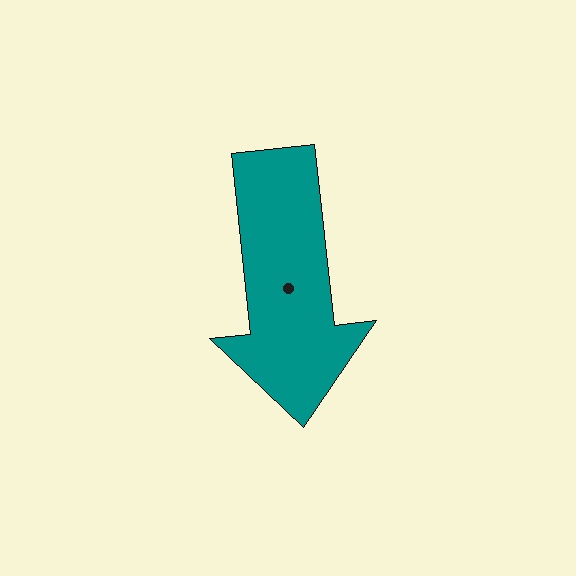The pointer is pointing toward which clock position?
Roughly 6 o'clock.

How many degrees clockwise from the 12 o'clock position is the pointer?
Approximately 174 degrees.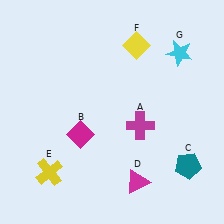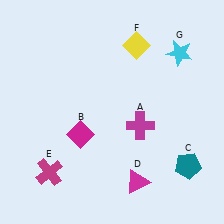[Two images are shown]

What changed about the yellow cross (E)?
In Image 1, E is yellow. In Image 2, it changed to magenta.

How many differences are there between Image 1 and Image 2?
There is 1 difference between the two images.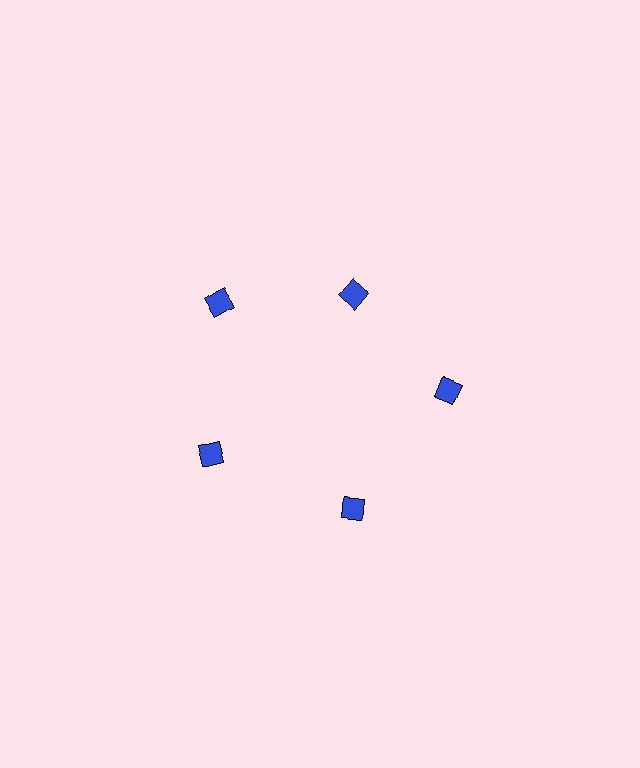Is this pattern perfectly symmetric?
No. The 5 blue squares are arranged in a ring, but one element near the 1 o'clock position is pulled inward toward the center, breaking the 5-fold rotational symmetry.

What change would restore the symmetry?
The symmetry would be restored by moving it outward, back onto the ring so that all 5 squares sit at equal angles and equal distance from the center.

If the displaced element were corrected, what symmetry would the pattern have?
It would have 5-fold rotational symmetry — the pattern would map onto itself every 72 degrees.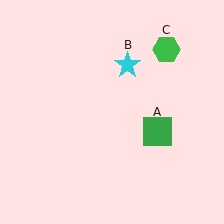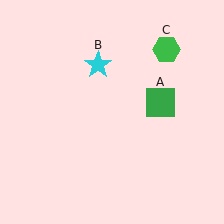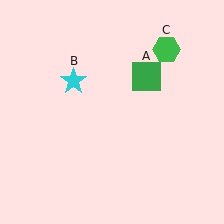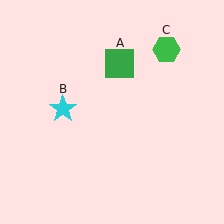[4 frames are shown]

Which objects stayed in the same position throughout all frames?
Green hexagon (object C) remained stationary.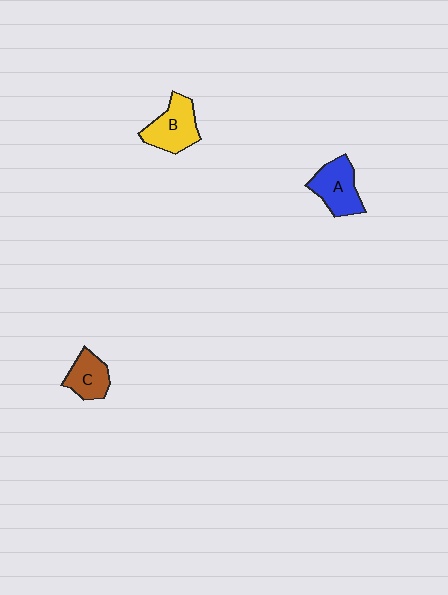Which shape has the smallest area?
Shape C (brown).